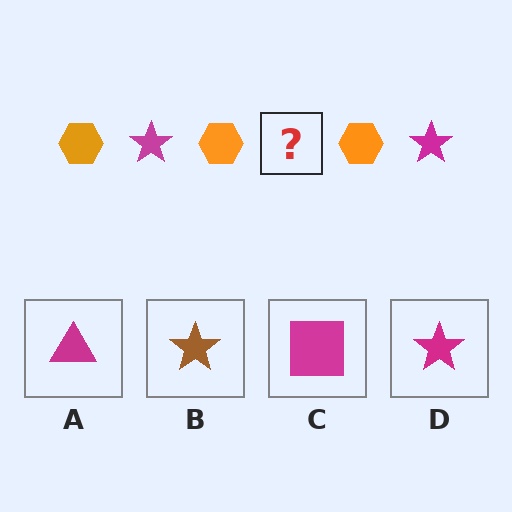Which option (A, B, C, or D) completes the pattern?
D.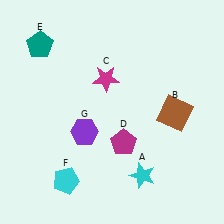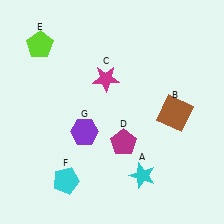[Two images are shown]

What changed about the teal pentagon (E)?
In Image 1, E is teal. In Image 2, it changed to lime.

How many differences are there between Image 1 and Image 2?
There is 1 difference between the two images.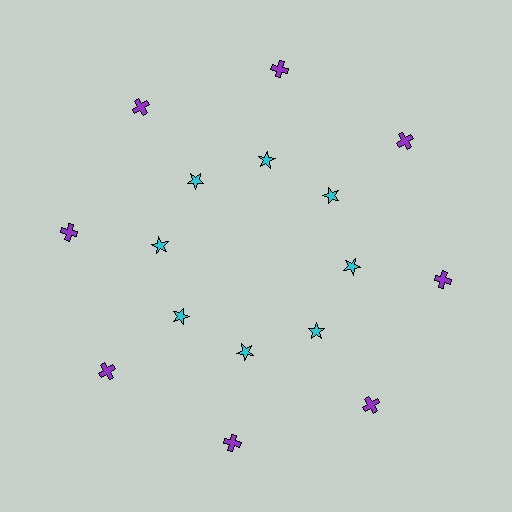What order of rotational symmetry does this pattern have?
This pattern has 8-fold rotational symmetry.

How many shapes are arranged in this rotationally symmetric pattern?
There are 16 shapes, arranged in 8 groups of 2.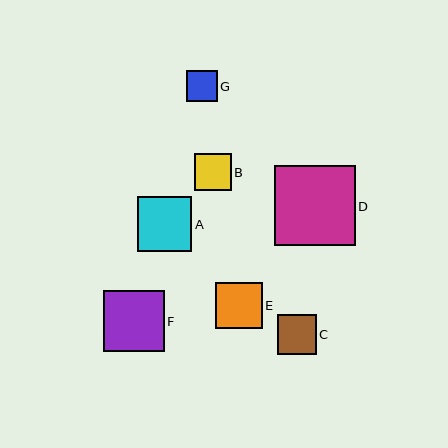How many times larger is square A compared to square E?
Square A is approximately 1.2 times the size of square E.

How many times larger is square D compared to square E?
Square D is approximately 1.7 times the size of square E.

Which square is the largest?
Square D is the largest with a size of approximately 80 pixels.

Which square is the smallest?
Square G is the smallest with a size of approximately 31 pixels.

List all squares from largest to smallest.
From largest to smallest: D, F, A, E, C, B, G.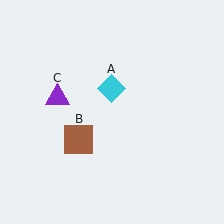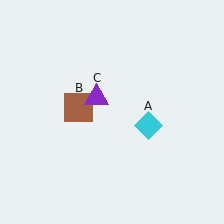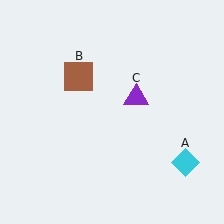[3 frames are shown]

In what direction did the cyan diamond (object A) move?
The cyan diamond (object A) moved down and to the right.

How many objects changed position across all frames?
3 objects changed position: cyan diamond (object A), brown square (object B), purple triangle (object C).